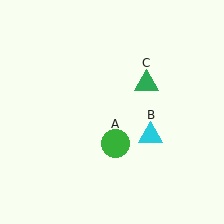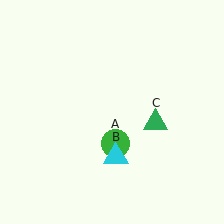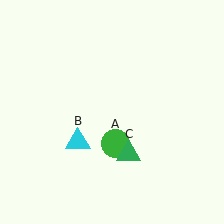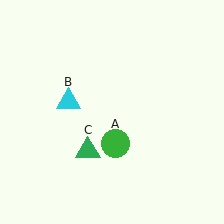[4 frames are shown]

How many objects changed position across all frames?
2 objects changed position: cyan triangle (object B), green triangle (object C).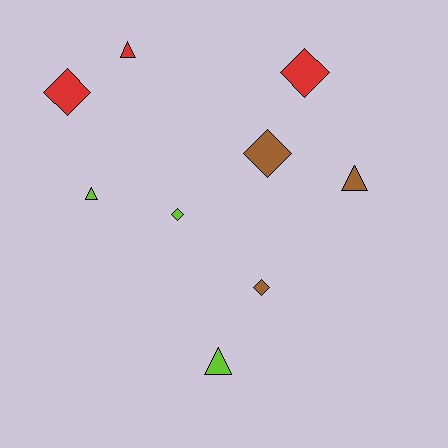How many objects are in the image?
There are 9 objects.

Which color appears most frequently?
Lime, with 3 objects.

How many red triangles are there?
There is 1 red triangle.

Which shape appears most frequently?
Diamond, with 5 objects.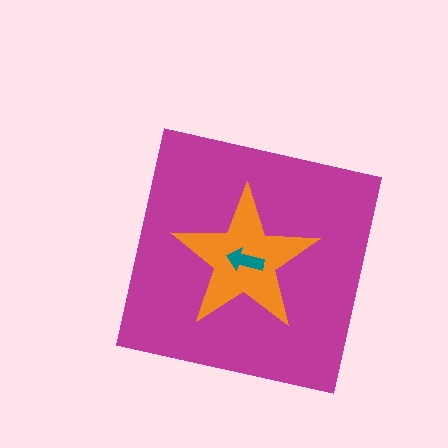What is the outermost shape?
The magenta square.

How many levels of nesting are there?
3.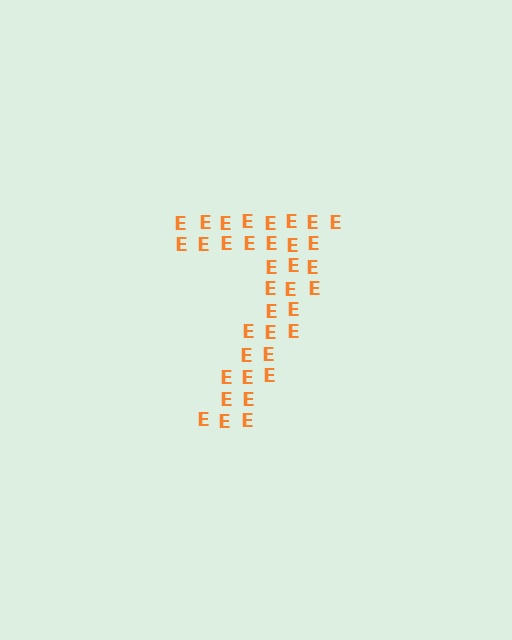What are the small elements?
The small elements are letter E's.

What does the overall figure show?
The overall figure shows the digit 7.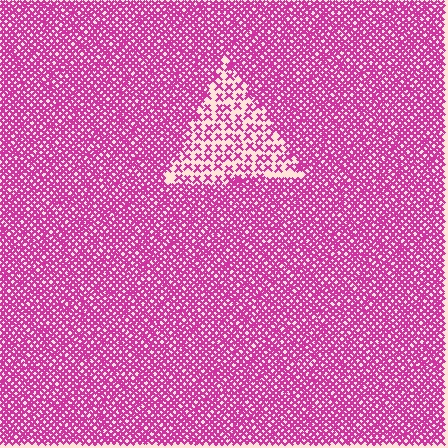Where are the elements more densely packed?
The elements are more densely packed outside the triangle boundary.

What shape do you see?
I see a triangle.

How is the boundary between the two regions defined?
The boundary is defined by a change in element density (approximately 2.6x ratio). All elements are the same color, size, and shape.